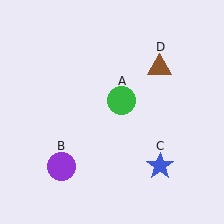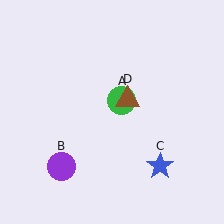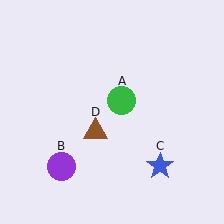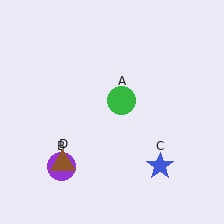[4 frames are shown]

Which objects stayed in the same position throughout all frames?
Green circle (object A) and purple circle (object B) and blue star (object C) remained stationary.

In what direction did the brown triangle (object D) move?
The brown triangle (object D) moved down and to the left.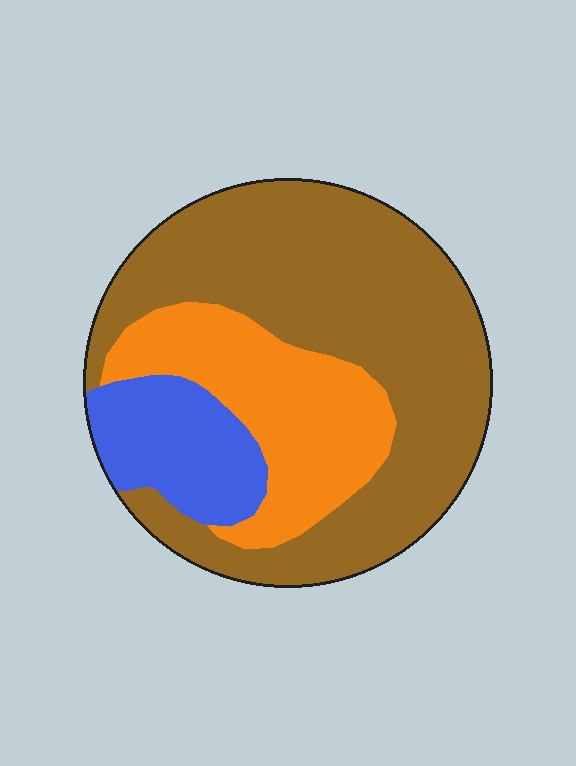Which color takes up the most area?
Brown, at roughly 60%.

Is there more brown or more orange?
Brown.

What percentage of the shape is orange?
Orange takes up about one quarter (1/4) of the shape.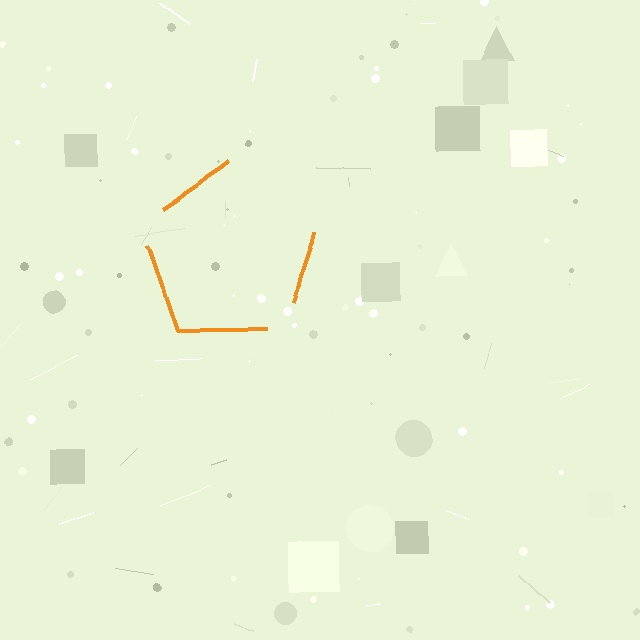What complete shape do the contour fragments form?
The contour fragments form a pentagon.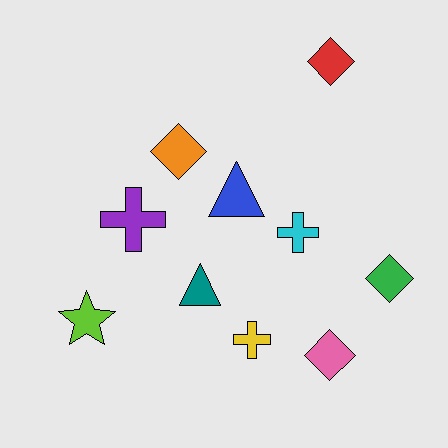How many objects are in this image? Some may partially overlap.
There are 10 objects.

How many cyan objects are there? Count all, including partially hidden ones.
There is 1 cyan object.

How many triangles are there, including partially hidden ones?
There are 2 triangles.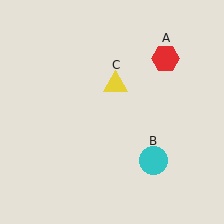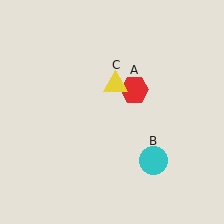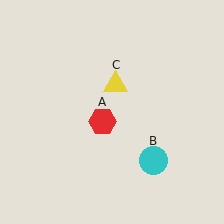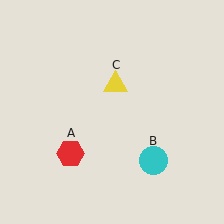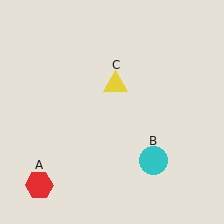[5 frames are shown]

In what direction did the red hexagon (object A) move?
The red hexagon (object A) moved down and to the left.